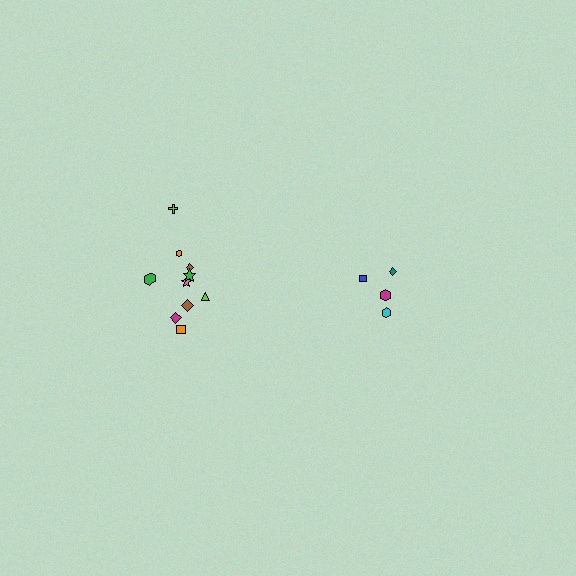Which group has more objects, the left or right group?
The left group.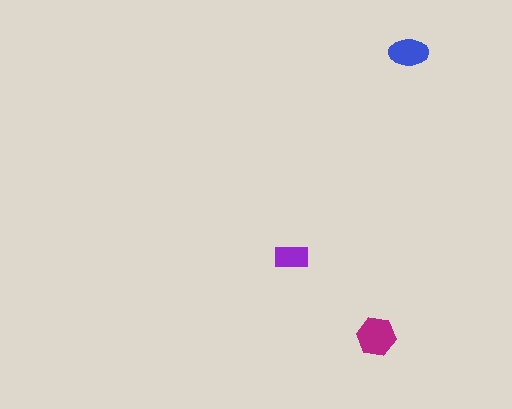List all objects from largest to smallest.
The magenta hexagon, the blue ellipse, the purple rectangle.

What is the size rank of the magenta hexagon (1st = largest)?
1st.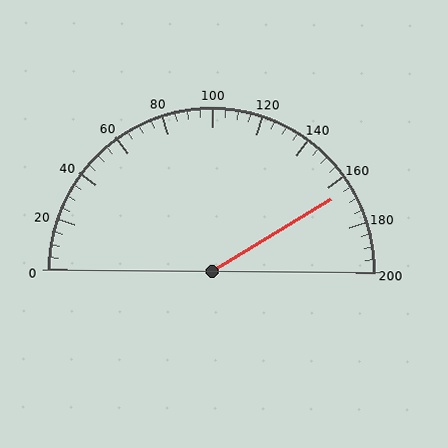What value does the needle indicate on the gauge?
The needle indicates approximately 165.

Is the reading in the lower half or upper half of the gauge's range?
The reading is in the upper half of the range (0 to 200).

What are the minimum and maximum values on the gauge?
The gauge ranges from 0 to 200.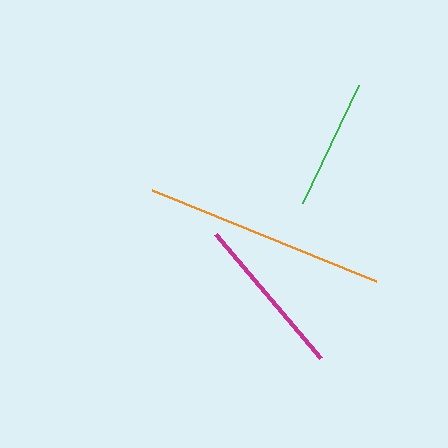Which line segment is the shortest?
The green line is the shortest at approximately 131 pixels.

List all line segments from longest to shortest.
From longest to shortest: orange, magenta, green.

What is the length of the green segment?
The green segment is approximately 131 pixels long.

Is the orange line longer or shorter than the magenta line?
The orange line is longer than the magenta line.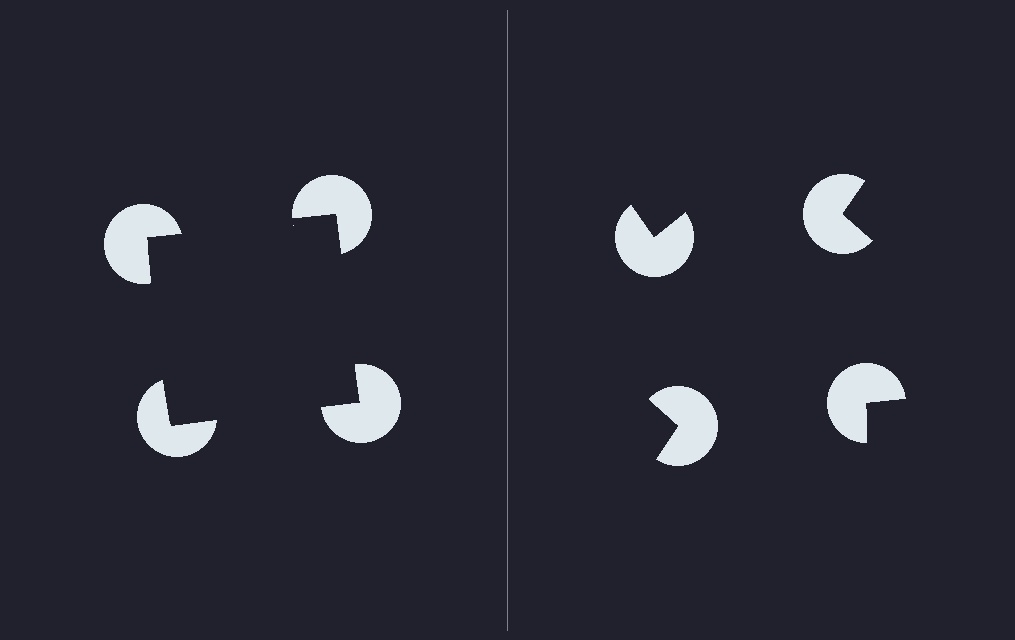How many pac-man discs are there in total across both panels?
8 — 4 on each side.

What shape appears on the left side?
An illusory square.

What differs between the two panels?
The pac-man discs are positioned identically on both sides; only the wedge orientations differ. On the left they align to a square; on the right they are misaligned.